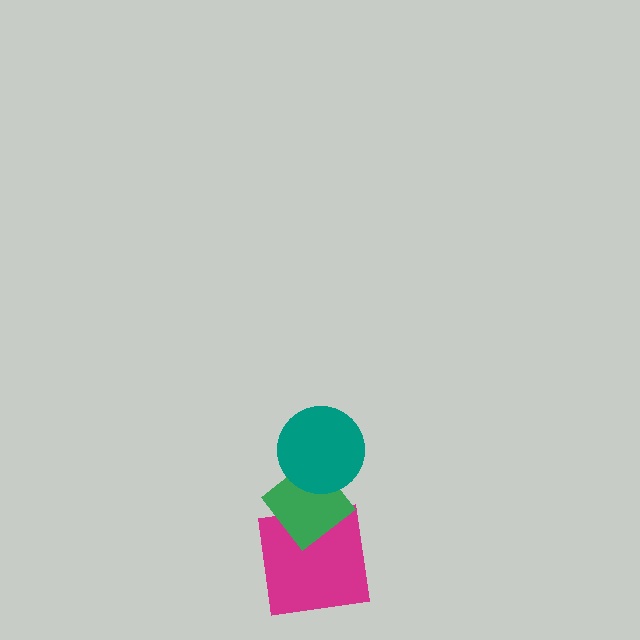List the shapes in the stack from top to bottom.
From top to bottom: the teal circle, the green diamond, the magenta square.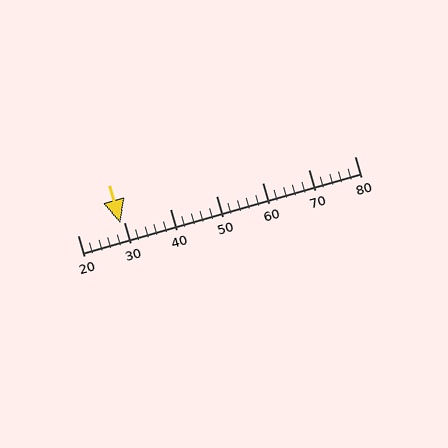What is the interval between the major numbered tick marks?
The major tick marks are spaced 10 units apart.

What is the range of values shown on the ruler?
The ruler shows values from 20 to 80.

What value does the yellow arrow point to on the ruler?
The yellow arrow points to approximately 29.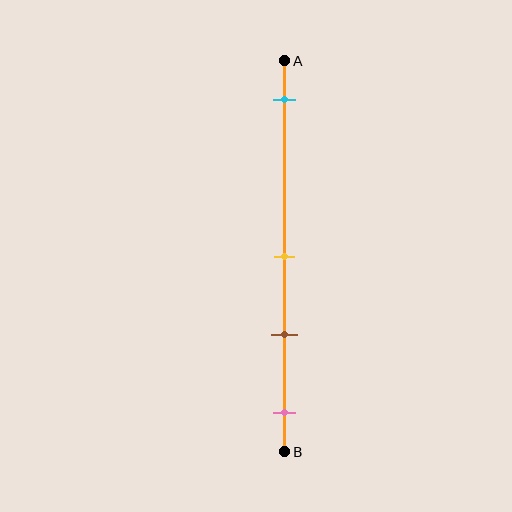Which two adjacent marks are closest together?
The yellow and brown marks are the closest adjacent pair.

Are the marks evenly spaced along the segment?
No, the marks are not evenly spaced.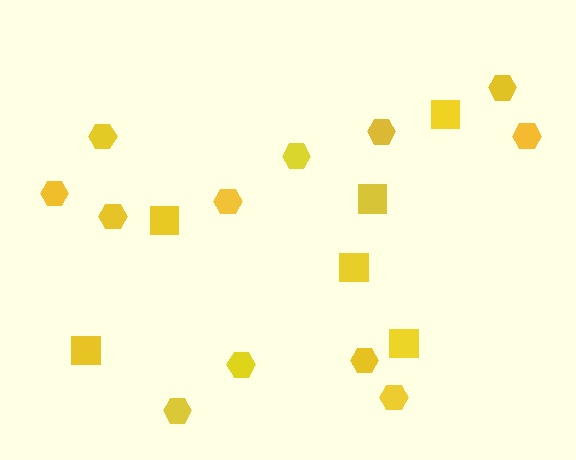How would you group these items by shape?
There are 2 groups: one group of hexagons (12) and one group of squares (6).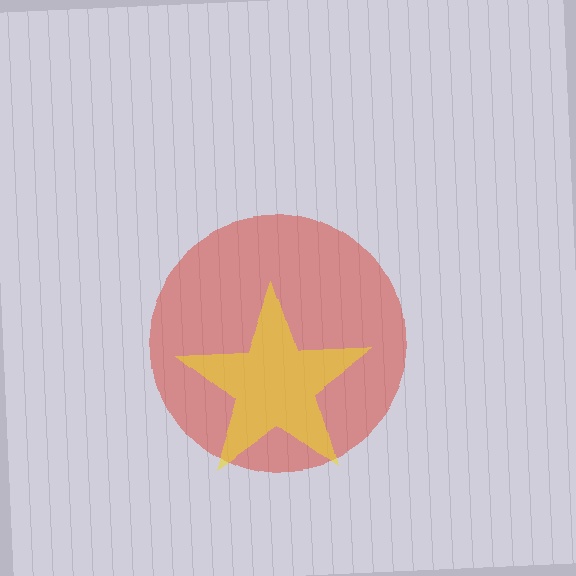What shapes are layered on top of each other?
The layered shapes are: a red circle, a yellow star.